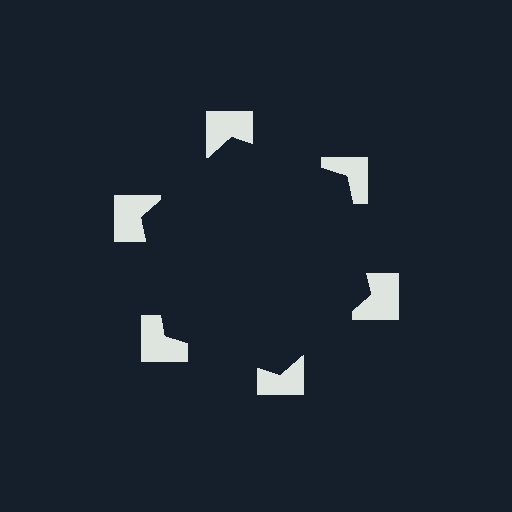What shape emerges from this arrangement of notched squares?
An illusory hexagon — its edges are inferred from the aligned wedge cuts in the notched squares, not physically drawn.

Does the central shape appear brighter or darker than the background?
It typically appears slightly darker than the background, even though no actual brightness change is drawn.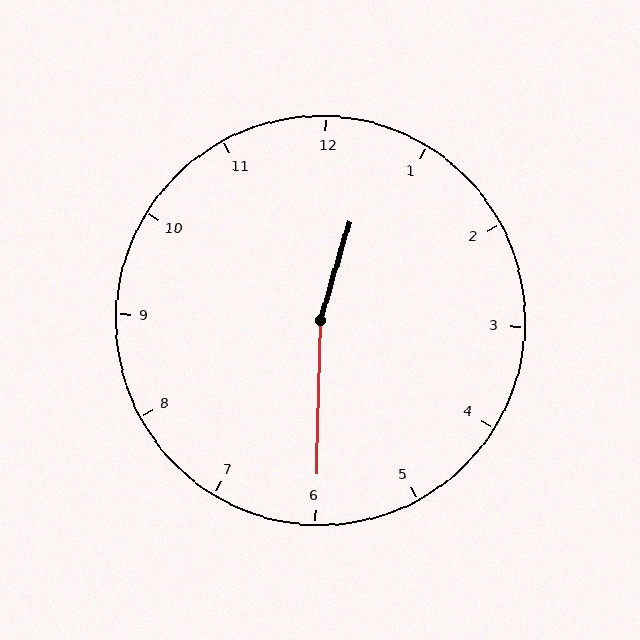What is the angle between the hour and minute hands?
Approximately 165 degrees.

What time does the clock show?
12:30.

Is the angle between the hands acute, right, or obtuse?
It is obtuse.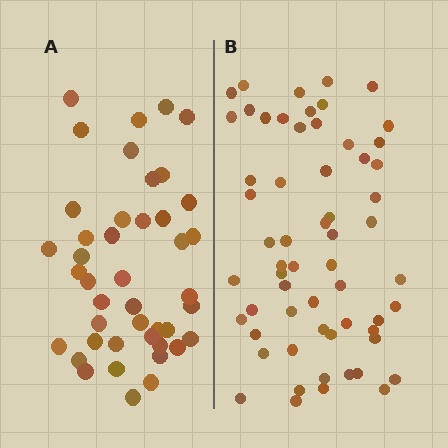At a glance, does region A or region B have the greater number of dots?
Region B (the right region) has more dots.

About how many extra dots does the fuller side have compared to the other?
Region B has approximately 15 more dots than region A.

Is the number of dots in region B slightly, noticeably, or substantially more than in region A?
Region B has noticeably more, but not dramatically so. The ratio is roughly 1.4 to 1.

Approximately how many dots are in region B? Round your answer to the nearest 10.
About 60 dots.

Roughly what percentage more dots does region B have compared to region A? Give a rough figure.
About 40% more.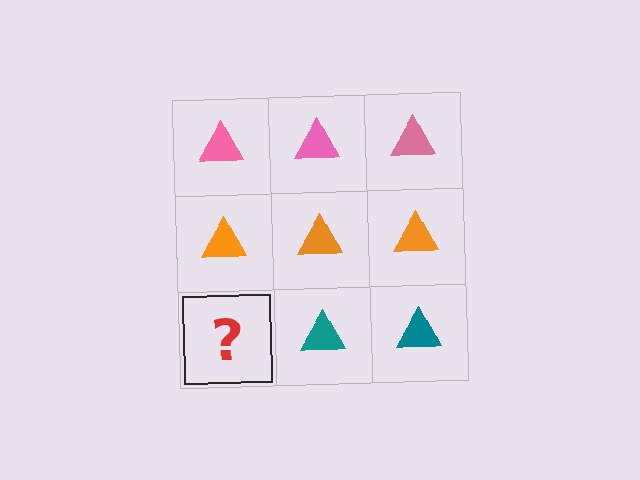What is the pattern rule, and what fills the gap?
The rule is that each row has a consistent color. The gap should be filled with a teal triangle.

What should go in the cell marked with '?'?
The missing cell should contain a teal triangle.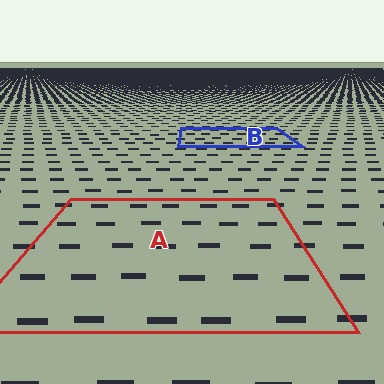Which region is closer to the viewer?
Region A is closer. The texture elements there are larger and more spread out.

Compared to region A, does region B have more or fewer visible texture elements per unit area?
Region B has more texture elements per unit area — they are packed more densely because it is farther away.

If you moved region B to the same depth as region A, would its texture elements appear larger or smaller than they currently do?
They would appear larger. At a closer depth, the same texture elements are projected at a bigger on-screen size.